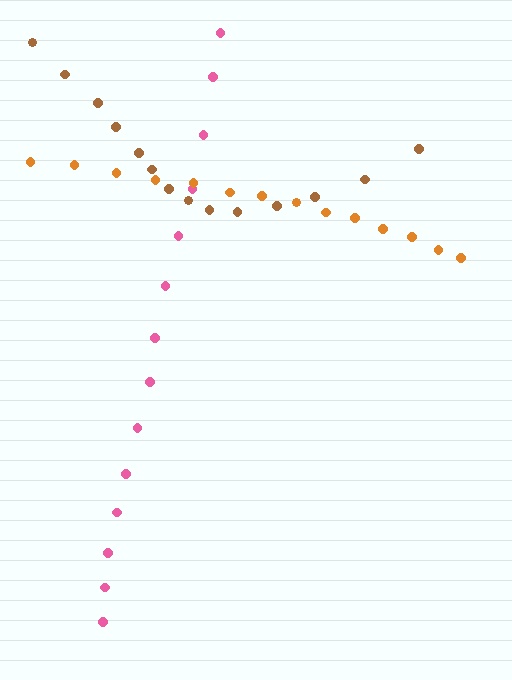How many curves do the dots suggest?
There are 3 distinct paths.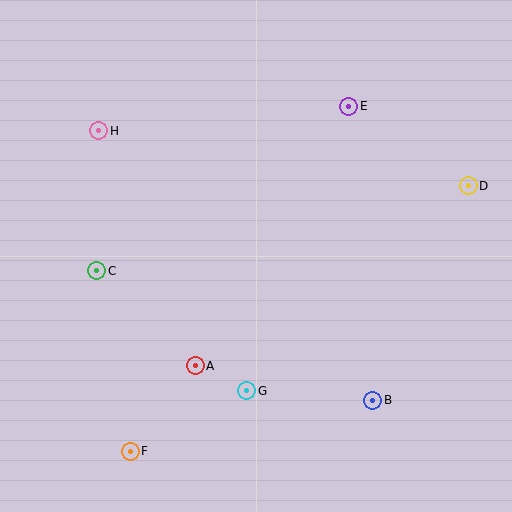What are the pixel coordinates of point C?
Point C is at (97, 271).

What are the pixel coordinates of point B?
Point B is at (373, 400).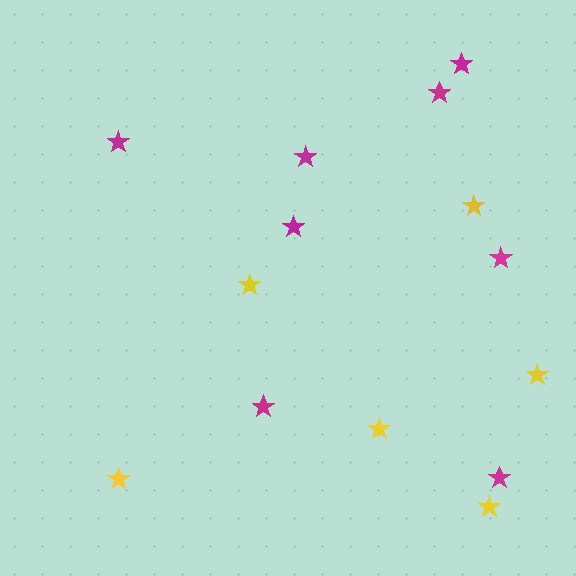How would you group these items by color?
There are 2 groups: one group of yellow stars (6) and one group of magenta stars (8).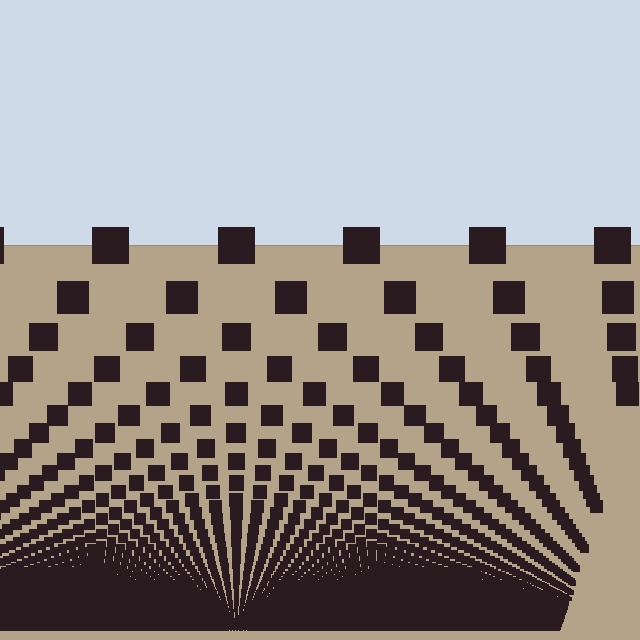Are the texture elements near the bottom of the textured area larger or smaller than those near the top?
Smaller. The gradient is inverted — elements near the bottom are smaller and denser.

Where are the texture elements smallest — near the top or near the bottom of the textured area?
Near the bottom.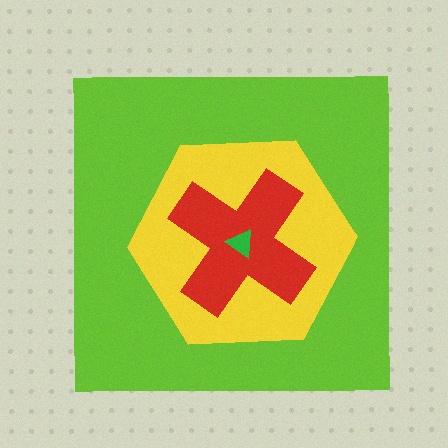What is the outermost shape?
The lime square.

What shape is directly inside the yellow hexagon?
The red cross.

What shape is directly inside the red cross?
The green triangle.